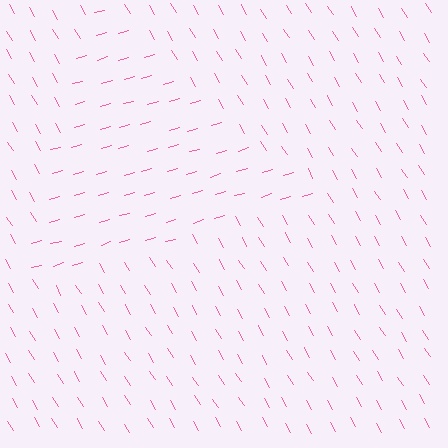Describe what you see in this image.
The image is filled with small pink line segments. A triangle region in the image has lines oriented differently from the surrounding lines, creating a visible texture boundary.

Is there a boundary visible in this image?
Yes, there is a texture boundary formed by a change in line orientation.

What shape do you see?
I see a triangle.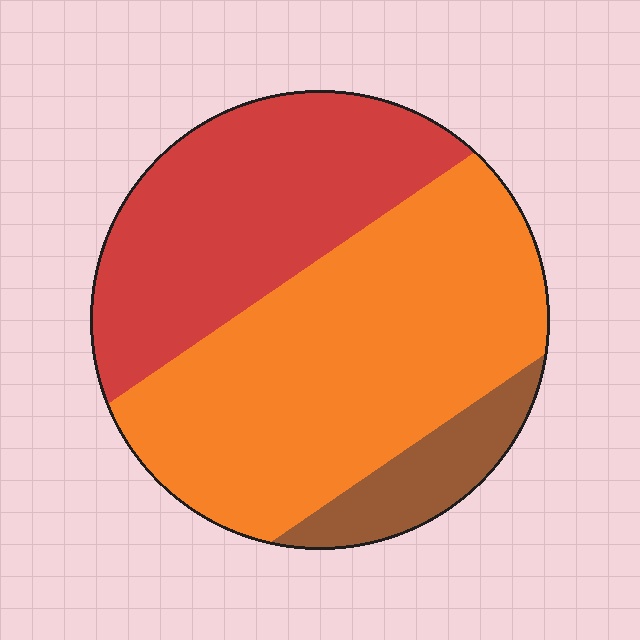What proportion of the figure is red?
Red takes up between a quarter and a half of the figure.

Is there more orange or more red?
Orange.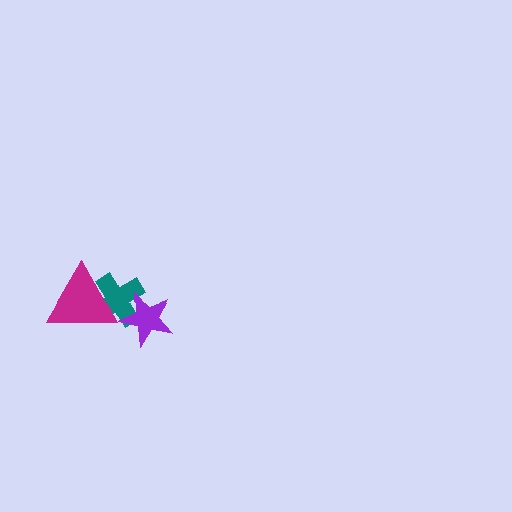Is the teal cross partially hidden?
Yes, it is partially covered by another shape.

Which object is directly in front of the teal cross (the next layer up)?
The magenta triangle is directly in front of the teal cross.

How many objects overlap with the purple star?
1 object overlaps with the purple star.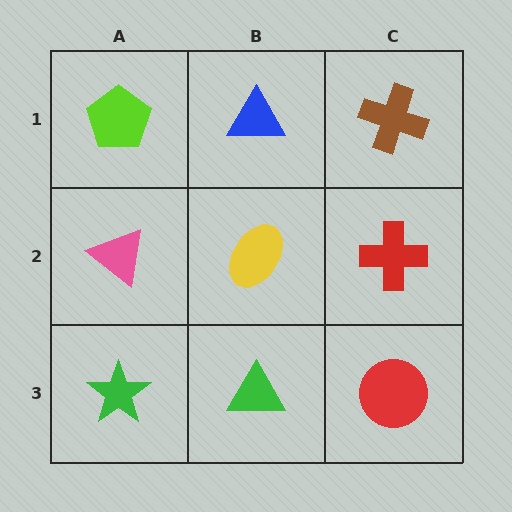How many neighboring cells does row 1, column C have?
2.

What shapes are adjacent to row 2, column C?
A brown cross (row 1, column C), a red circle (row 3, column C), a yellow ellipse (row 2, column B).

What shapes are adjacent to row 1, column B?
A yellow ellipse (row 2, column B), a lime pentagon (row 1, column A), a brown cross (row 1, column C).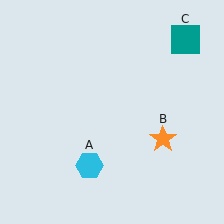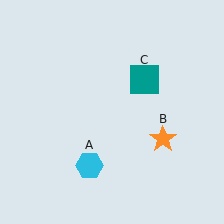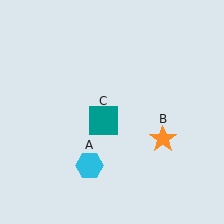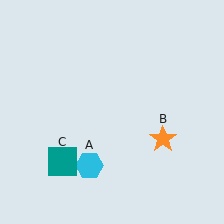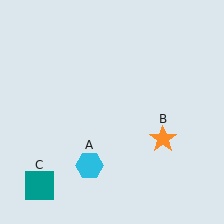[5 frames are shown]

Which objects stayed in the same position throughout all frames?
Cyan hexagon (object A) and orange star (object B) remained stationary.